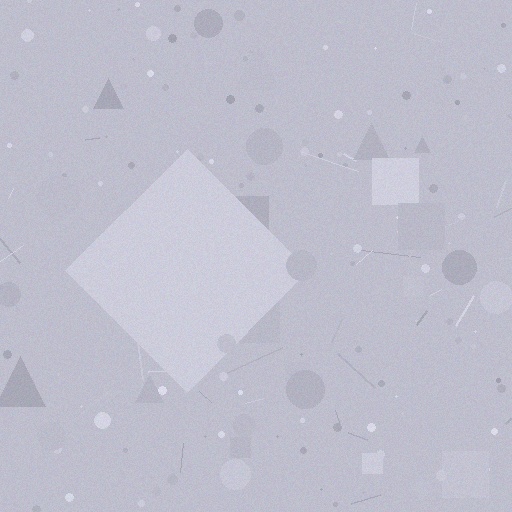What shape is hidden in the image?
A diamond is hidden in the image.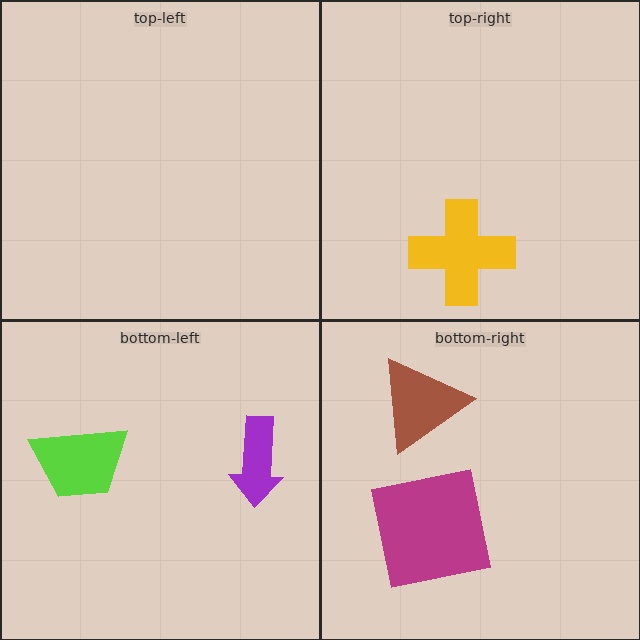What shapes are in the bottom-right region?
The magenta square, the brown triangle.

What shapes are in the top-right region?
The yellow cross.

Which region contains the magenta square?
The bottom-right region.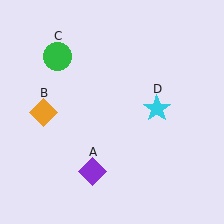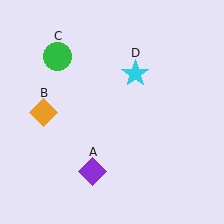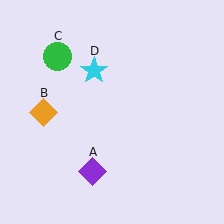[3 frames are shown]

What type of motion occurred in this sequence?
The cyan star (object D) rotated counterclockwise around the center of the scene.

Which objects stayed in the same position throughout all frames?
Purple diamond (object A) and orange diamond (object B) and green circle (object C) remained stationary.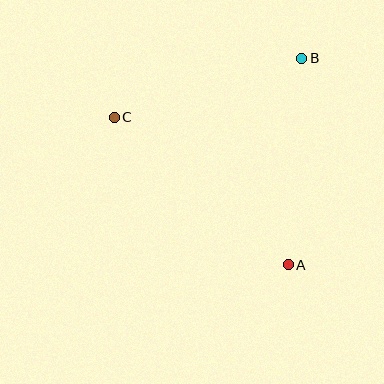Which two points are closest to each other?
Points B and C are closest to each other.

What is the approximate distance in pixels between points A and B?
The distance between A and B is approximately 207 pixels.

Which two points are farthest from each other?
Points A and C are farthest from each other.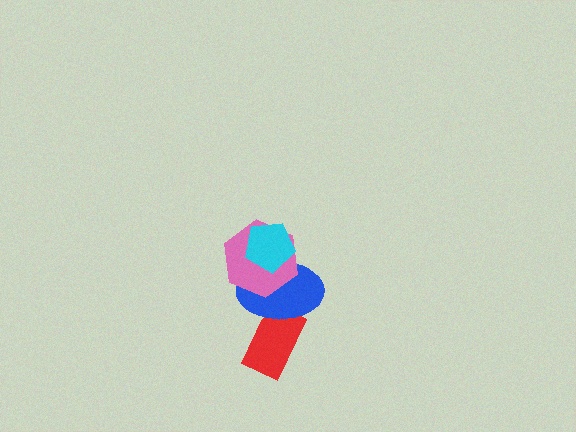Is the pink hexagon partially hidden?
Yes, it is partially covered by another shape.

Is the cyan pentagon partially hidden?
No, no other shape covers it.